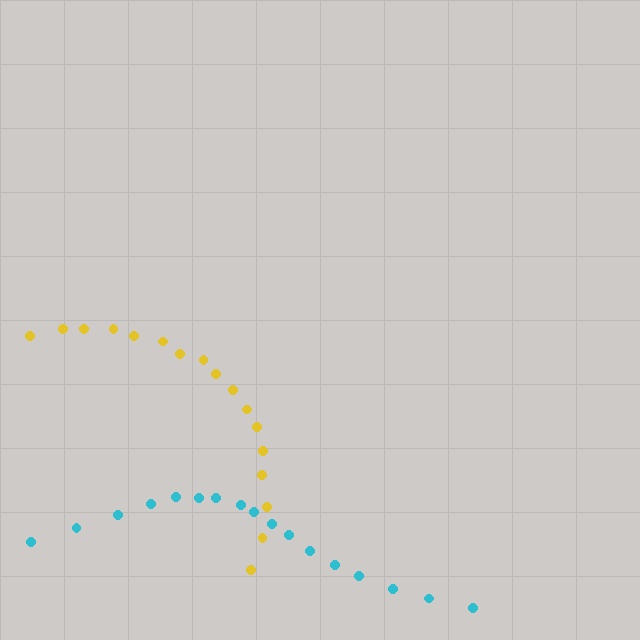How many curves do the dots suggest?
There are 2 distinct paths.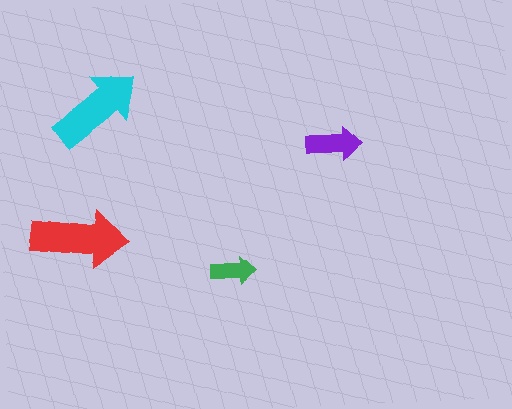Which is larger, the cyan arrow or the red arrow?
The red one.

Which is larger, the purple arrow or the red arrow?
The red one.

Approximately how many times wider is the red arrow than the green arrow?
About 2 times wider.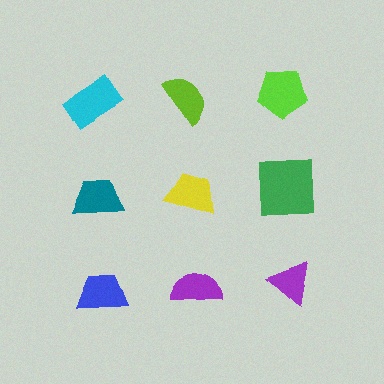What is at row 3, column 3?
A purple triangle.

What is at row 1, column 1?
A cyan rectangle.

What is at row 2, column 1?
A teal trapezoid.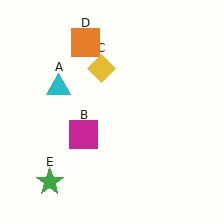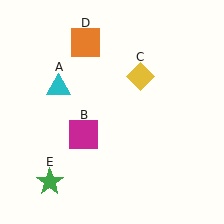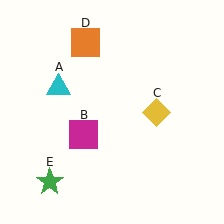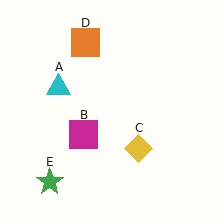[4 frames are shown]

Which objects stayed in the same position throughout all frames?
Cyan triangle (object A) and magenta square (object B) and orange square (object D) and green star (object E) remained stationary.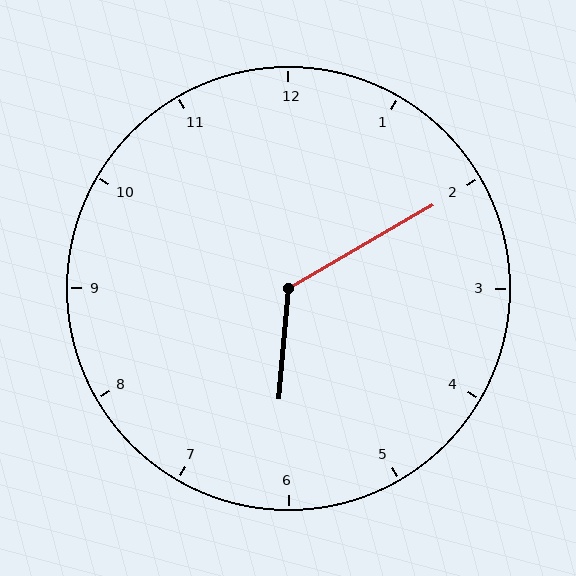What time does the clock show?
6:10.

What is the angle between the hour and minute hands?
Approximately 125 degrees.